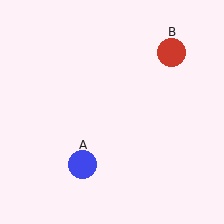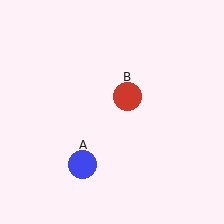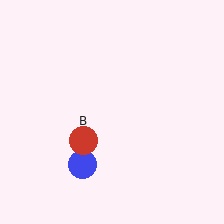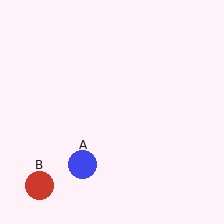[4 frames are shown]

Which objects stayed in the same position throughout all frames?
Blue circle (object A) remained stationary.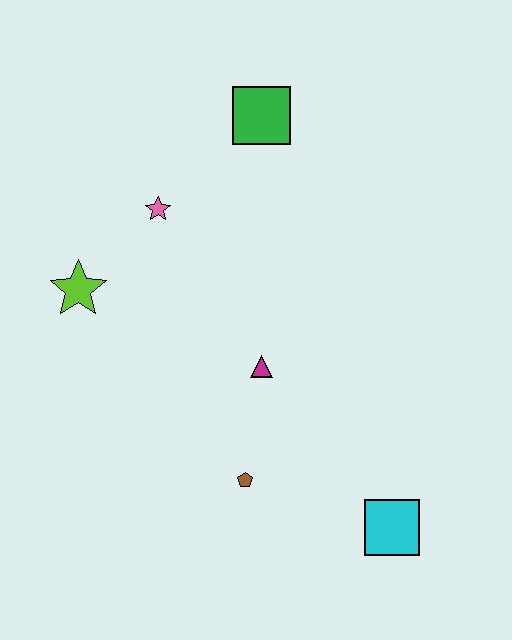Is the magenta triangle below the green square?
Yes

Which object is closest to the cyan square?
The brown pentagon is closest to the cyan square.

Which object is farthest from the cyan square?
The green square is farthest from the cyan square.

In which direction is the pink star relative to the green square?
The pink star is to the left of the green square.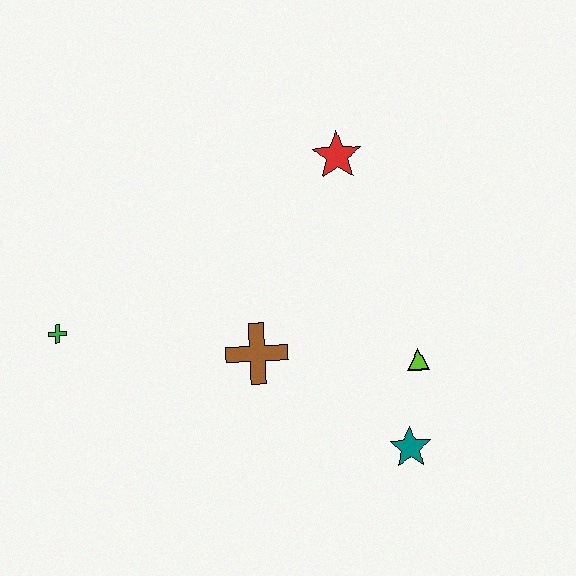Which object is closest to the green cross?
The brown cross is closest to the green cross.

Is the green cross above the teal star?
Yes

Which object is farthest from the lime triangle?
The green cross is farthest from the lime triangle.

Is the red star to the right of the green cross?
Yes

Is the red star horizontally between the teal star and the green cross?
Yes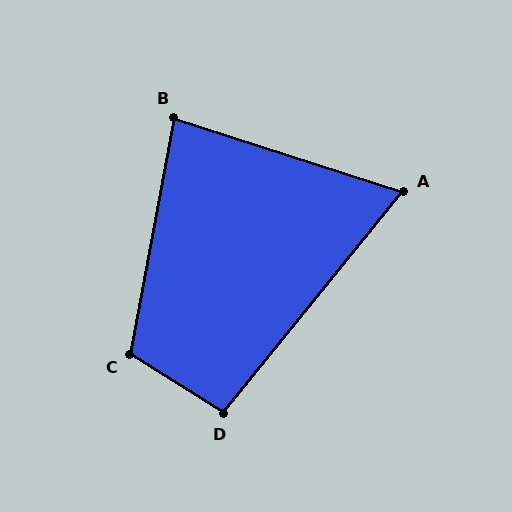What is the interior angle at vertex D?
Approximately 97 degrees (obtuse).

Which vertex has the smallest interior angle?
A, at approximately 69 degrees.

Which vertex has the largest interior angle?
C, at approximately 111 degrees.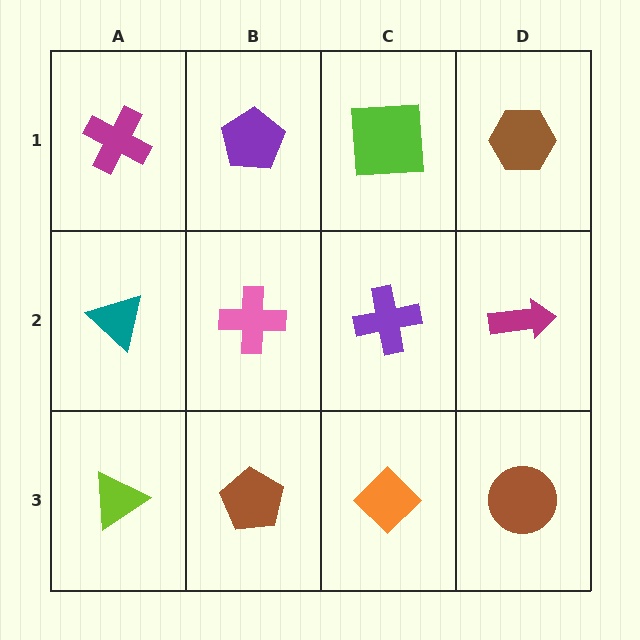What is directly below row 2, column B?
A brown pentagon.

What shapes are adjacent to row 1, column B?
A pink cross (row 2, column B), a magenta cross (row 1, column A), a lime square (row 1, column C).